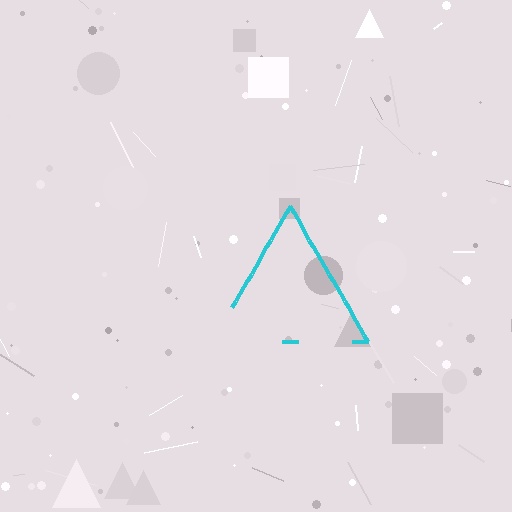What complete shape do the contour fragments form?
The contour fragments form a triangle.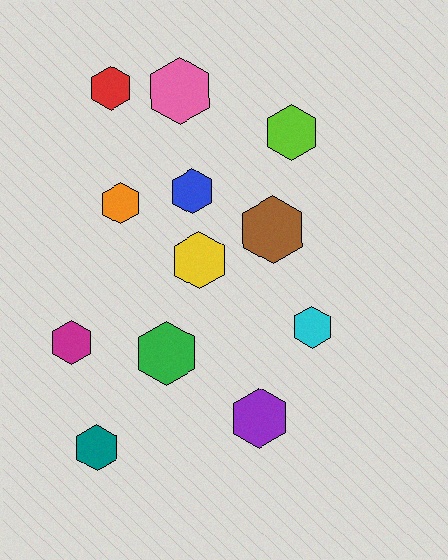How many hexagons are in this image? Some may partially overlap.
There are 12 hexagons.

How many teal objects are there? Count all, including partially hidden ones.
There is 1 teal object.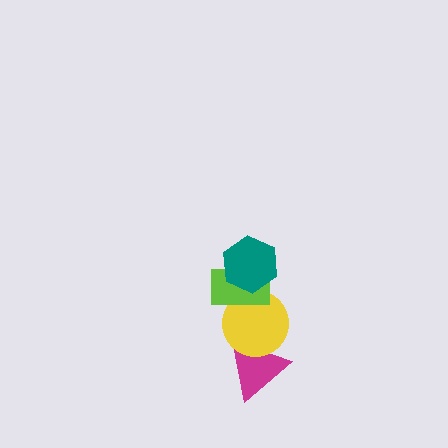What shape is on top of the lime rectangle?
The teal hexagon is on top of the lime rectangle.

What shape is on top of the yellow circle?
The lime rectangle is on top of the yellow circle.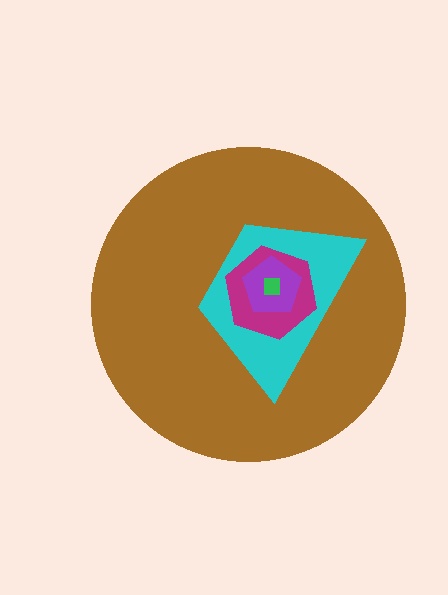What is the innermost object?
The green square.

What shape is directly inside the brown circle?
The cyan trapezoid.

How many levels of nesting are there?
5.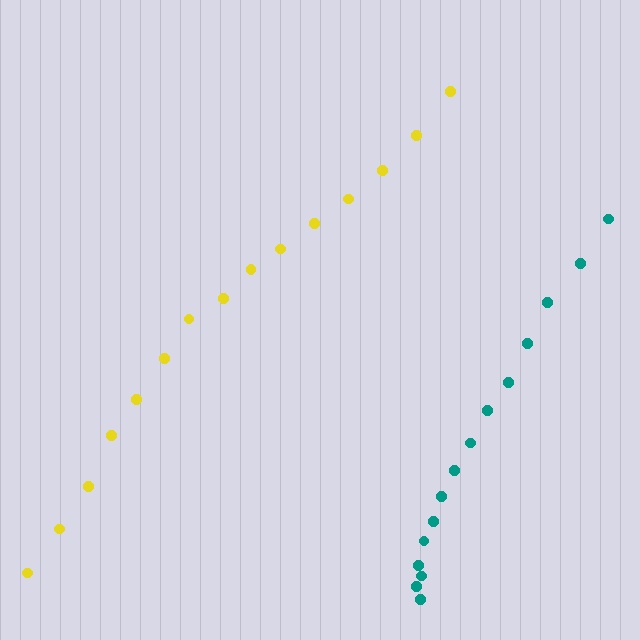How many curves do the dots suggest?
There are 2 distinct paths.